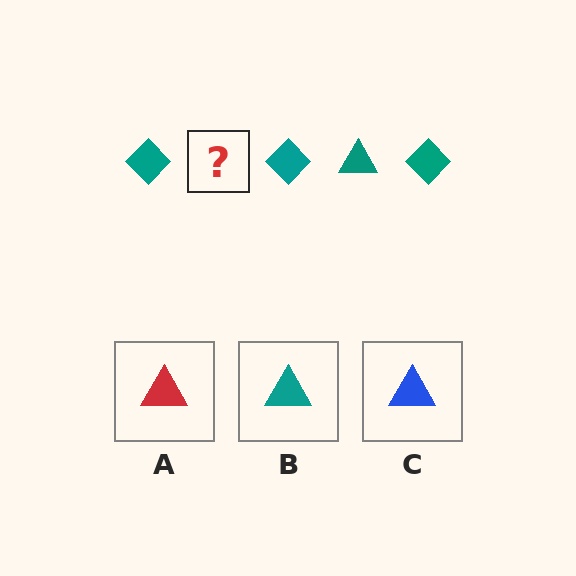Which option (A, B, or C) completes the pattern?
B.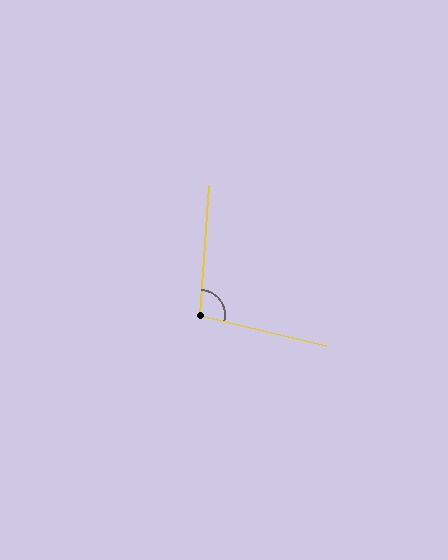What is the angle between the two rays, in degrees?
Approximately 99 degrees.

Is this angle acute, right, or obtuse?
It is obtuse.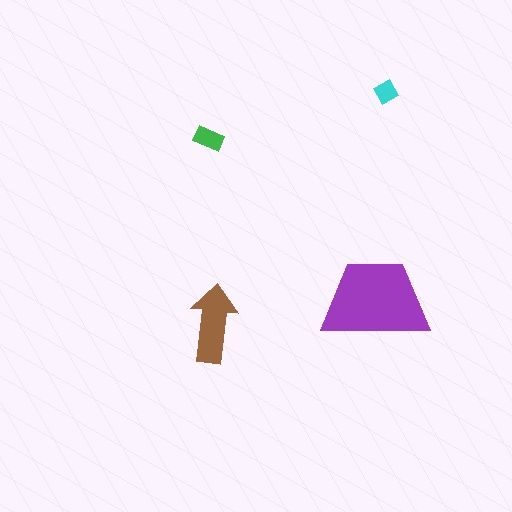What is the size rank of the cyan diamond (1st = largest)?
4th.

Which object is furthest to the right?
The cyan diamond is rightmost.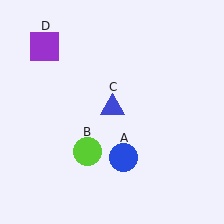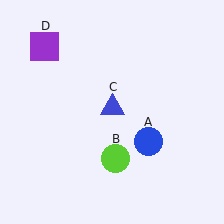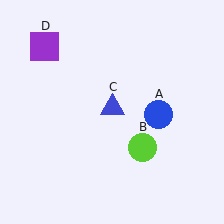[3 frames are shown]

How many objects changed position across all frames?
2 objects changed position: blue circle (object A), lime circle (object B).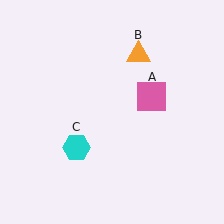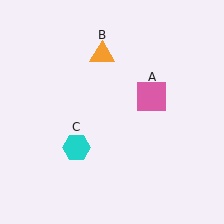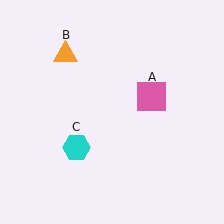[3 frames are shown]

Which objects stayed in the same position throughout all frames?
Pink square (object A) and cyan hexagon (object C) remained stationary.